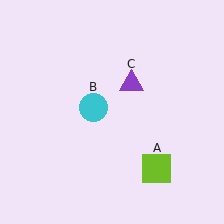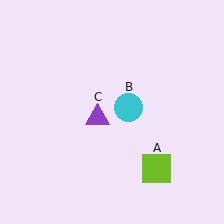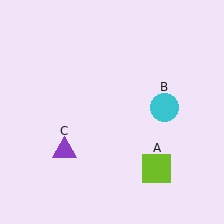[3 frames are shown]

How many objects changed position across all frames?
2 objects changed position: cyan circle (object B), purple triangle (object C).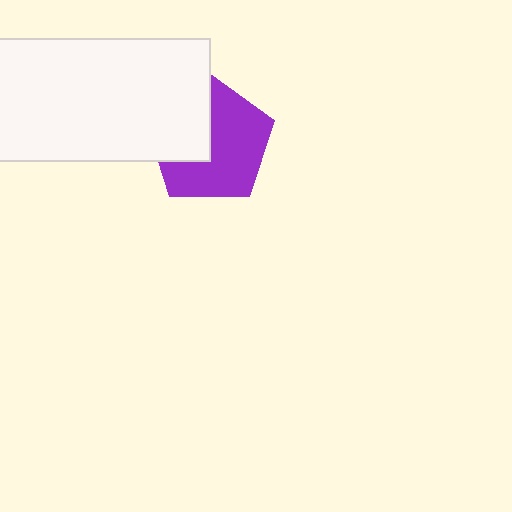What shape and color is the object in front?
The object in front is a white rectangle.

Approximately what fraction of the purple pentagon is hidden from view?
Roughly 37% of the purple pentagon is hidden behind the white rectangle.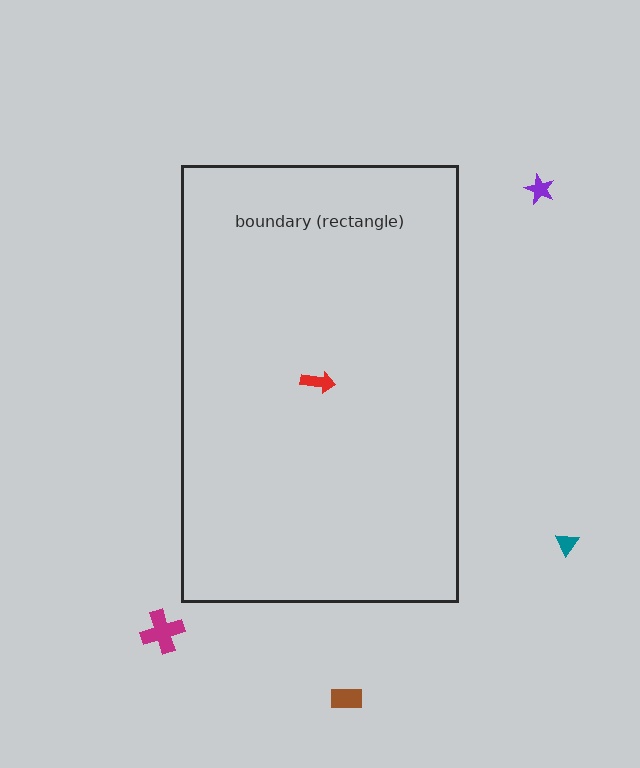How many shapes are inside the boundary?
1 inside, 4 outside.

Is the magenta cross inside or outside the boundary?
Outside.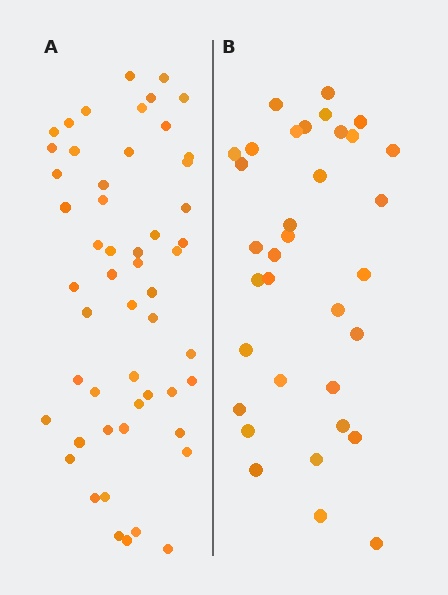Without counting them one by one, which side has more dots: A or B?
Region A (the left region) has more dots.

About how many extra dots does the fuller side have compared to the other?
Region A has approximately 20 more dots than region B.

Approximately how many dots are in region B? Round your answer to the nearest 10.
About 30 dots. (The exact count is 34, which rounds to 30.)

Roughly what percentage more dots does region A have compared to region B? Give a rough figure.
About 55% more.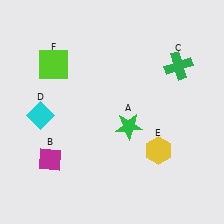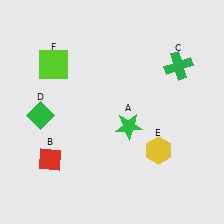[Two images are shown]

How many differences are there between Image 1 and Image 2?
There are 2 differences between the two images.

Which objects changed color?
B changed from magenta to red. D changed from cyan to green.